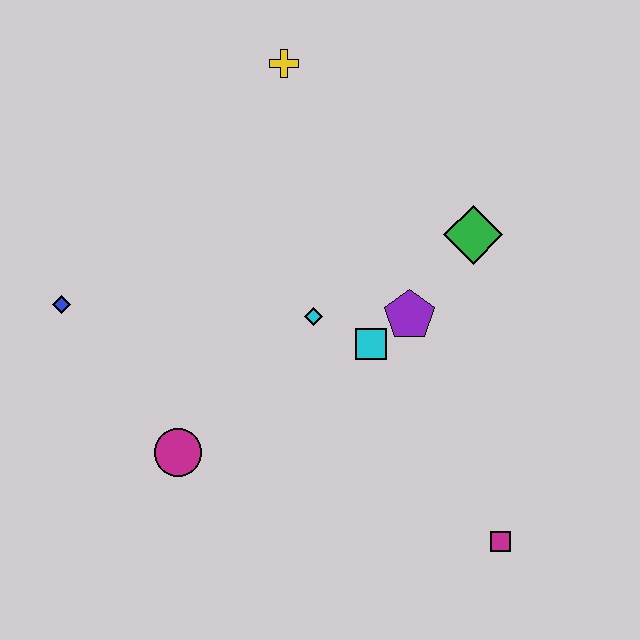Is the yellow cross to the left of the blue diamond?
No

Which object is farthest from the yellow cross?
The magenta square is farthest from the yellow cross.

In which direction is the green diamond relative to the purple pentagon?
The green diamond is above the purple pentagon.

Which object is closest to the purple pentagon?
The cyan square is closest to the purple pentagon.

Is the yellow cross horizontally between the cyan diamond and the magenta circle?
Yes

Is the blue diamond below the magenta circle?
No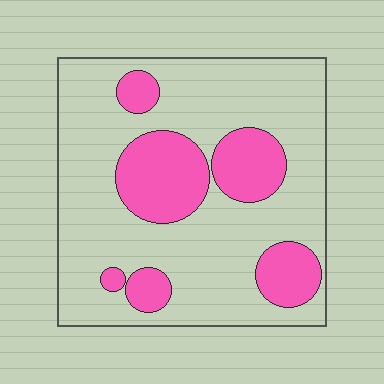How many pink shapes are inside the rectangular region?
6.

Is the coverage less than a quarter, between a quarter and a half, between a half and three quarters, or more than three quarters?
Between a quarter and a half.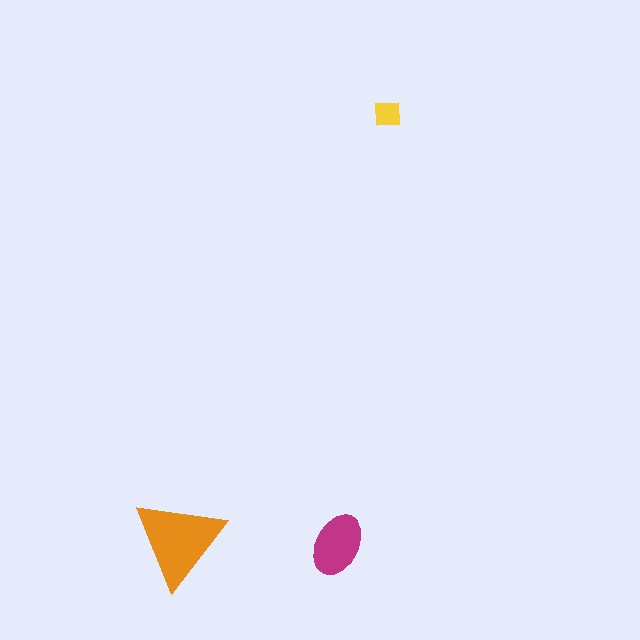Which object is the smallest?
The yellow square.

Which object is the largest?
The orange triangle.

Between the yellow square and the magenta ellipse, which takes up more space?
The magenta ellipse.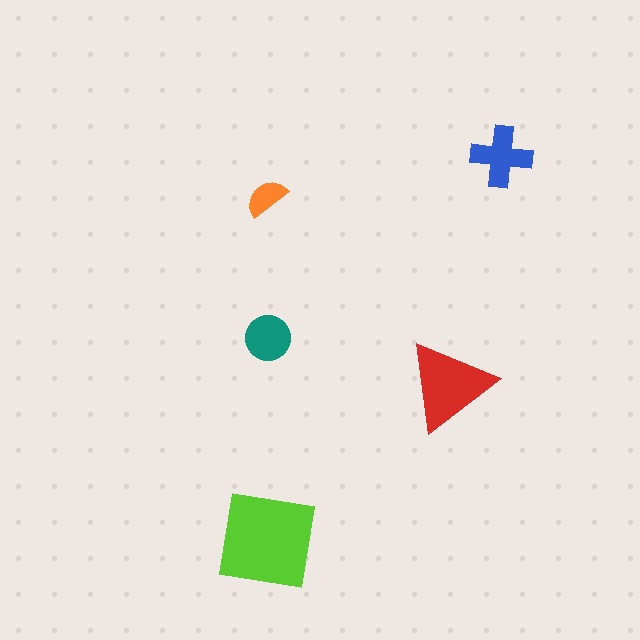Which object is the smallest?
The orange semicircle.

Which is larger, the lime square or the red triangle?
The lime square.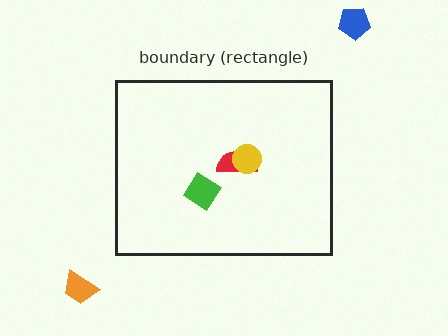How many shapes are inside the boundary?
3 inside, 2 outside.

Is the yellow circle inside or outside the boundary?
Inside.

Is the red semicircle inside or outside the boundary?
Inside.